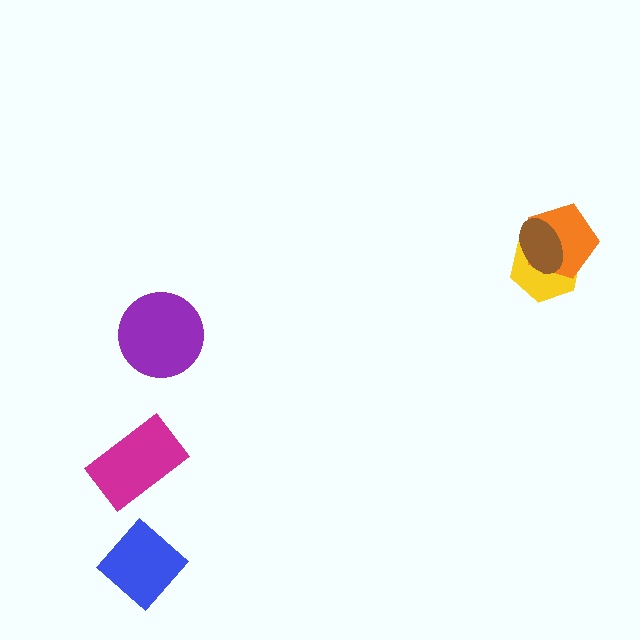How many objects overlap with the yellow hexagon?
2 objects overlap with the yellow hexagon.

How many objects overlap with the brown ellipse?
2 objects overlap with the brown ellipse.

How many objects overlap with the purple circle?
0 objects overlap with the purple circle.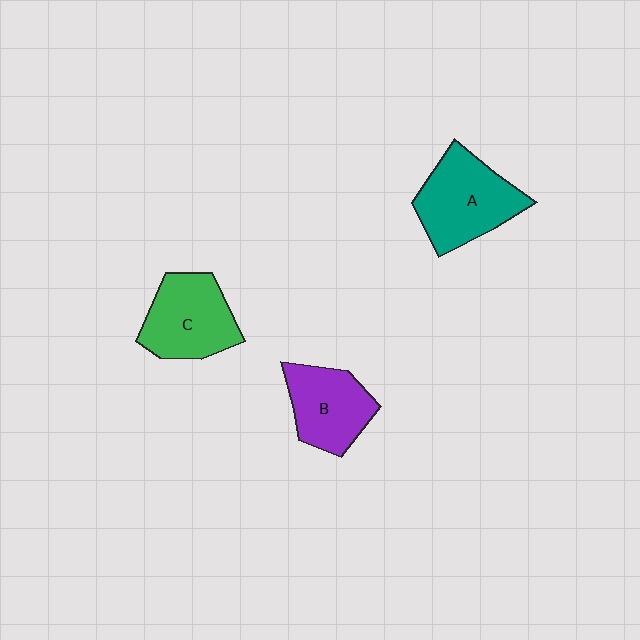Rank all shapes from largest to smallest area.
From largest to smallest: A (teal), C (green), B (purple).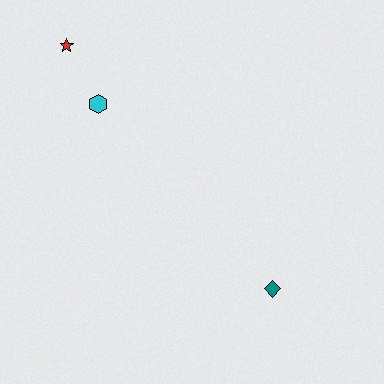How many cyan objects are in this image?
There is 1 cyan object.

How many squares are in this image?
There are no squares.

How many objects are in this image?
There are 3 objects.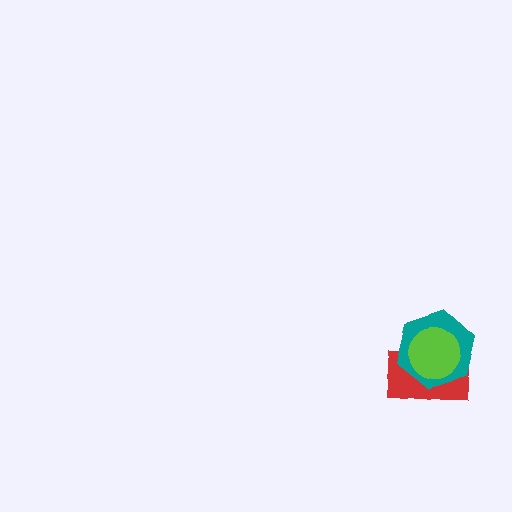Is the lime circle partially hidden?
No, no other shape covers it.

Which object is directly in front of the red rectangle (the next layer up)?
The teal hexagon is directly in front of the red rectangle.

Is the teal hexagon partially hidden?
Yes, it is partially covered by another shape.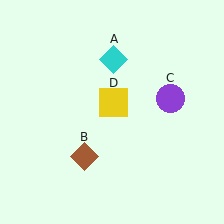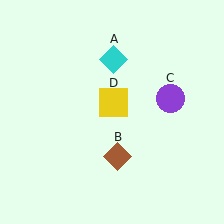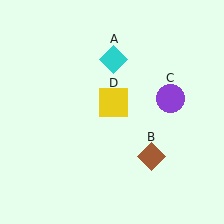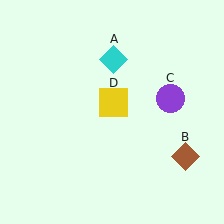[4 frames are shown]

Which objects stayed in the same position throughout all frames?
Cyan diamond (object A) and purple circle (object C) and yellow square (object D) remained stationary.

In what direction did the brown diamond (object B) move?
The brown diamond (object B) moved right.